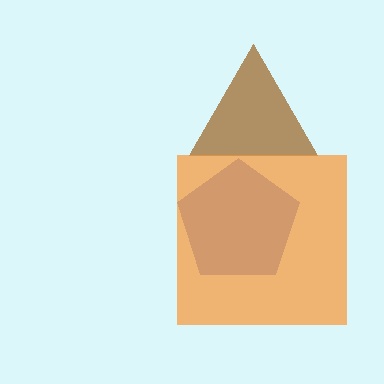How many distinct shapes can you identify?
There are 3 distinct shapes: a brown triangle, a blue pentagon, an orange square.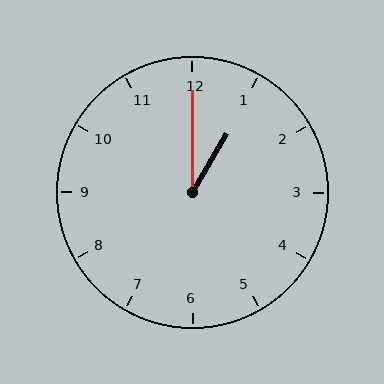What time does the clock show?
1:00.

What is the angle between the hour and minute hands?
Approximately 30 degrees.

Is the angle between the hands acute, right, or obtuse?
It is acute.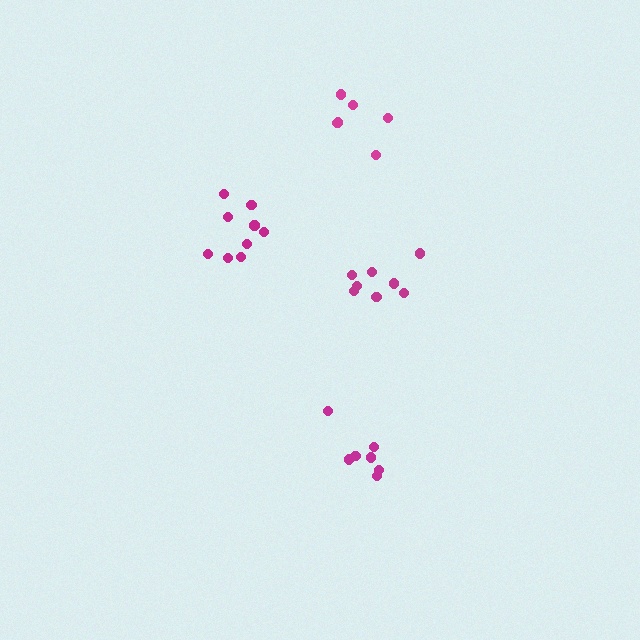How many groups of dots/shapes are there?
There are 4 groups.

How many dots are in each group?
Group 1: 9 dots, Group 2: 6 dots, Group 3: 7 dots, Group 4: 8 dots (30 total).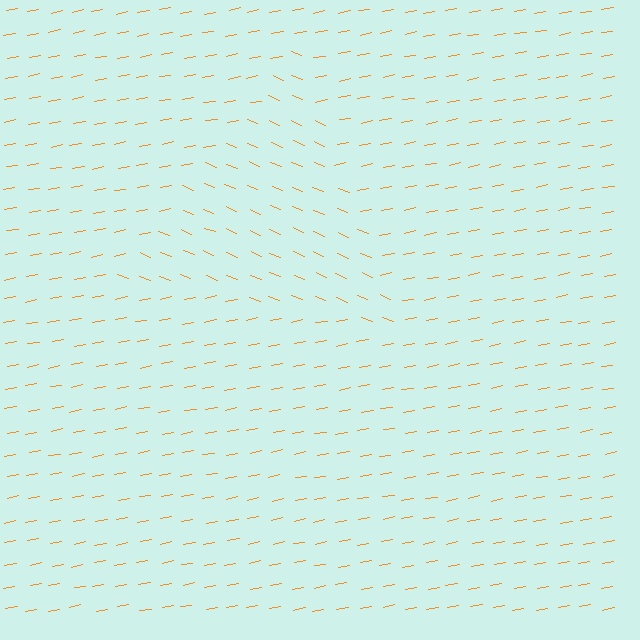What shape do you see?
I see a triangle.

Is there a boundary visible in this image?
Yes, there is a texture boundary formed by a change in line orientation.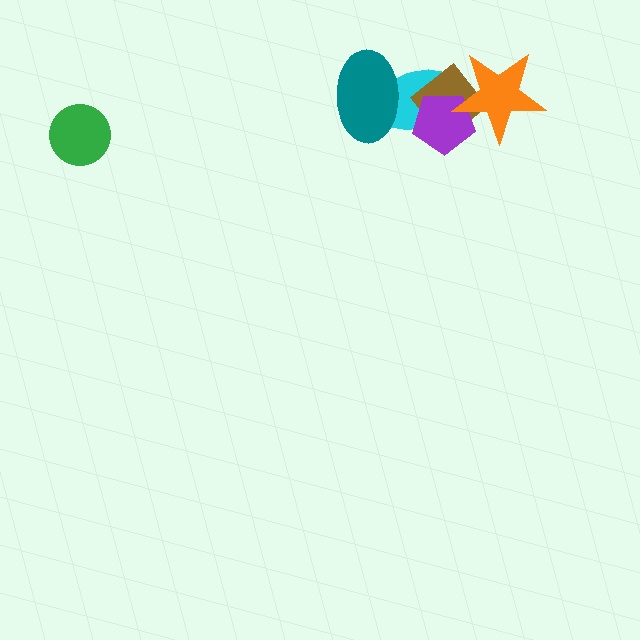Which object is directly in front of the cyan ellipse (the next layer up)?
The brown diamond is directly in front of the cyan ellipse.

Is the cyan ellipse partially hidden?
Yes, it is partially covered by another shape.